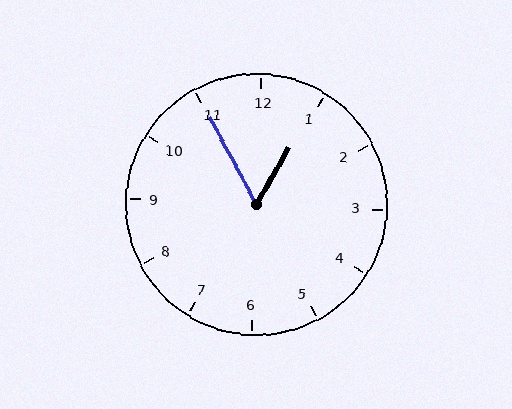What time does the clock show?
12:55.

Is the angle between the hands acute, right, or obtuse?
It is acute.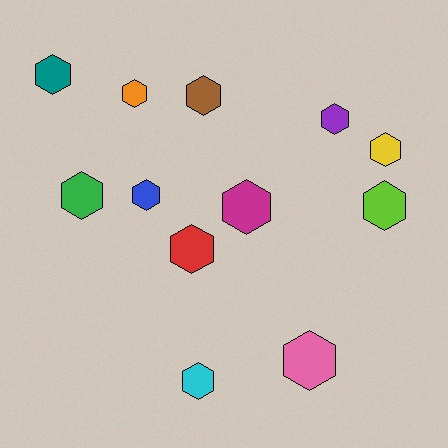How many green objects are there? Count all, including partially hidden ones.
There is 1 green object.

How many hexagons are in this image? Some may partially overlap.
There are 12 hexagons.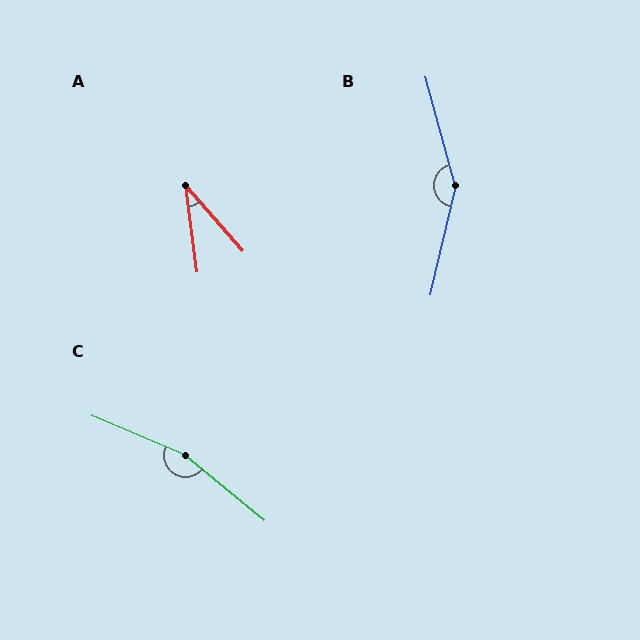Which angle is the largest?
C, at approximately 163 degrees.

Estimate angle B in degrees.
Approximately 151 degrees.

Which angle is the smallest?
A, at approximately 33 degrees.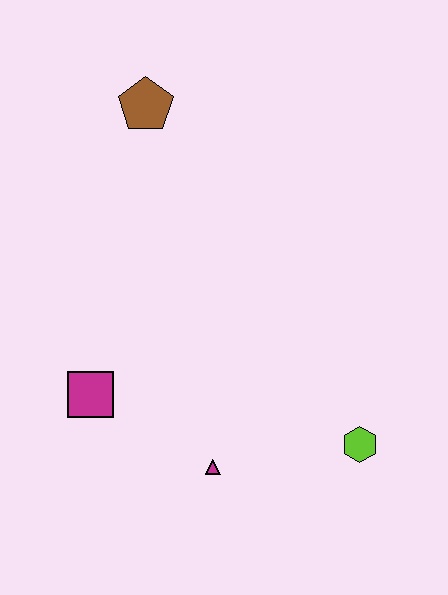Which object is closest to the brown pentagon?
The magenta square is closest to the brown pentagon.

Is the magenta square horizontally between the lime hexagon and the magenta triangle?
No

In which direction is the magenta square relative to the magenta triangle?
The magenta square is to the left of the magenta triangle.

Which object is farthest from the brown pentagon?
The lime hexagon is farthest from the brown pentagon.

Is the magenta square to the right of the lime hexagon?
No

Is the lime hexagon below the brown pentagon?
Yes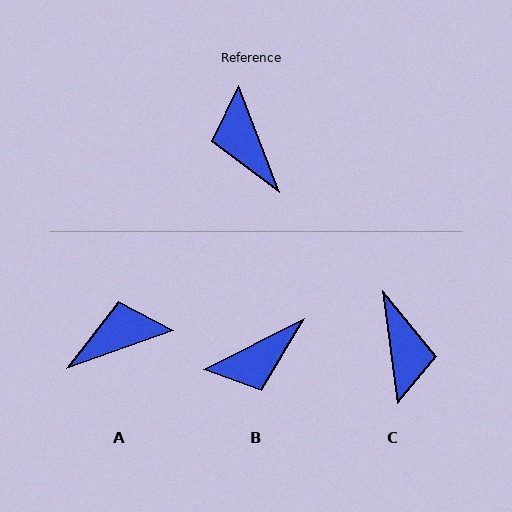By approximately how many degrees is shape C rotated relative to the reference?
Approximately 166 degrees counter-clockwise.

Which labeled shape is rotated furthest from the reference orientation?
C, about 166 degrees away.